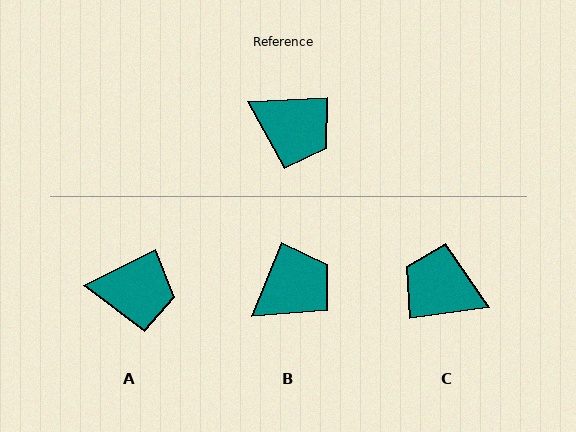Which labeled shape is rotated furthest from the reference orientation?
C, about 175 degrees away.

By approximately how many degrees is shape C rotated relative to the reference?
Approximately 175 degrees clockwise.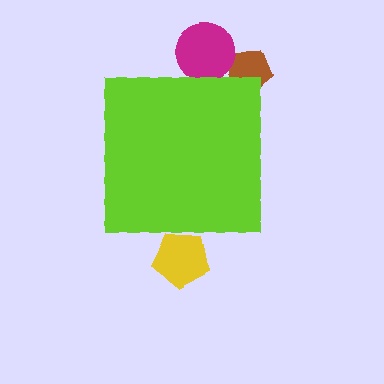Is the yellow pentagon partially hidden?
Yes, the yellow pentagon is partially hidden behind the lime square.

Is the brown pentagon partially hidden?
Yes, the brown pentagon is partially hidden behind the lime square.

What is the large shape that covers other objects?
A lime square.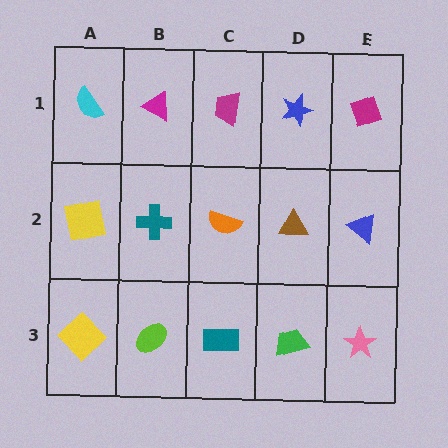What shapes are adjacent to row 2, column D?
A blue star (row 1, column D), a green trapezoid (row 3, column D), an orange semicircle (row 2, column C), a blue triangle (row 2, column E).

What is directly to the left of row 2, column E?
A brown triangle.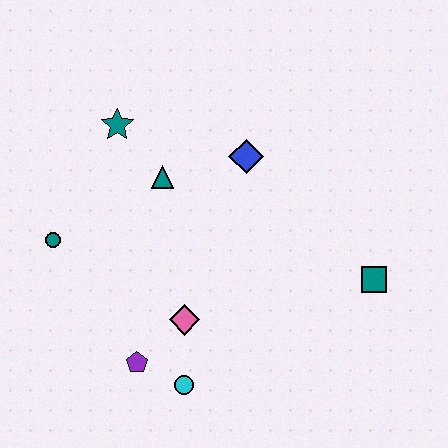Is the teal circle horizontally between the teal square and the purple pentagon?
No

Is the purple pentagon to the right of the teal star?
Yes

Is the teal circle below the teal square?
No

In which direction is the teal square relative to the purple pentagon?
The teal square is to the right of the purple pentagon.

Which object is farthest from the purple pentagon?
The teal square is farthest from the purple pentagon.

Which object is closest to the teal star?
The teal triangle is closest to the teal star.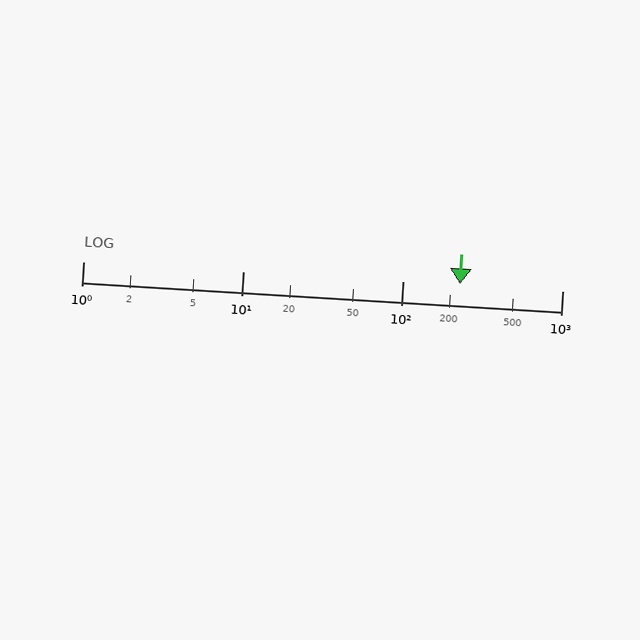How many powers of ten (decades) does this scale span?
The scale spans 3 decades, from 1 to 1000.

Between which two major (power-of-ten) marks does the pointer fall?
The pointer is between 100 and 1000.